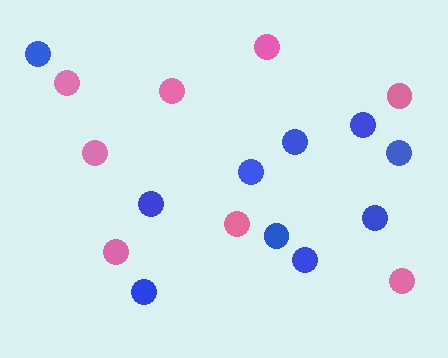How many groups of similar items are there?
There are 2 groups: one group of pink circles (8) and one group of blue circles (10).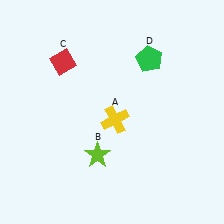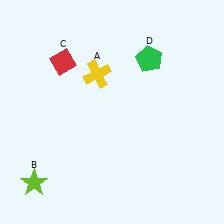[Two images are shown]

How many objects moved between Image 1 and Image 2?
2 objects moved between the two images.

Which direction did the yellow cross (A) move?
The yellow cross (A) moved up.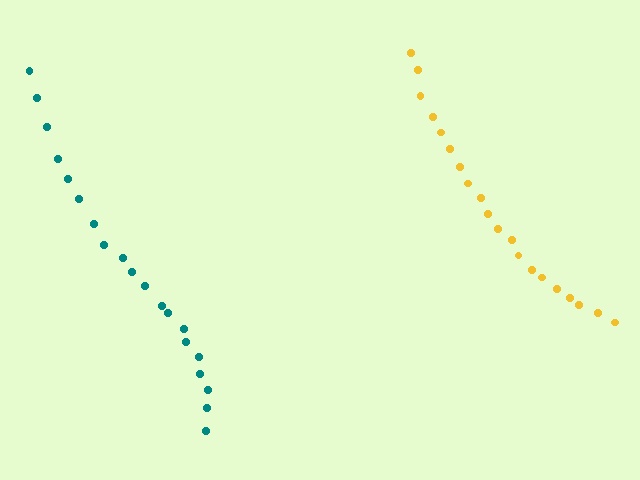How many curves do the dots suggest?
There are 2 distinct paths.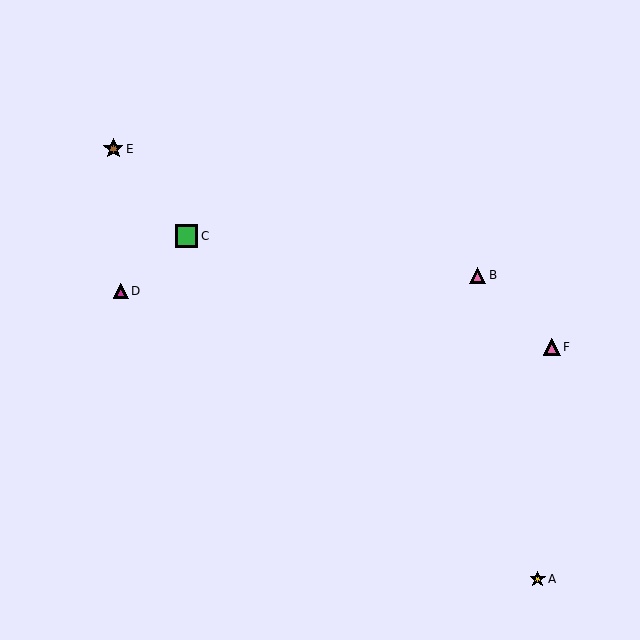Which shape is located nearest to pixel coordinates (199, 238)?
The green square (labeled C) at (186, 236) is nearest to that location.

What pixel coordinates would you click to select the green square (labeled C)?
Click at (186, 236) to select the green square C.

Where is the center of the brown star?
The center of the brown star is at (113, 149).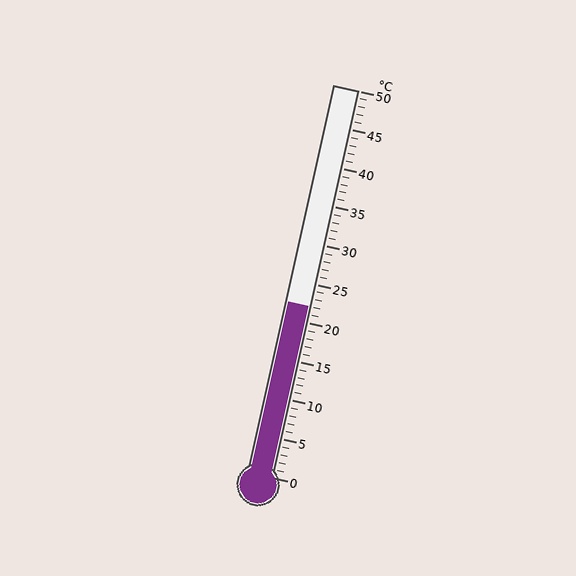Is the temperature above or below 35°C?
The temperature is below 35°C.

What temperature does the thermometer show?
The thermometer shows approximately 22°C.